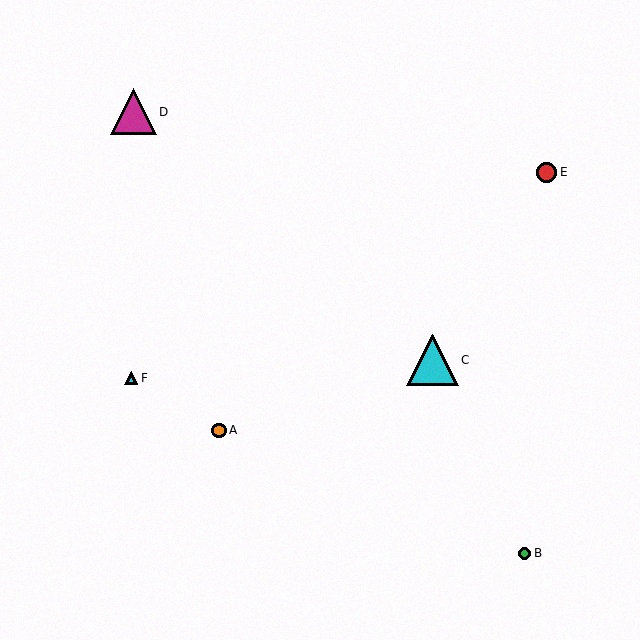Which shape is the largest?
The cyan triangle (labeled C) is the largest.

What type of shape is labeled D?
Shape D is a magenta triangle.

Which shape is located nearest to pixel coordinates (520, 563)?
The green circle (labeled B) at (525, 553) is nearest to that location.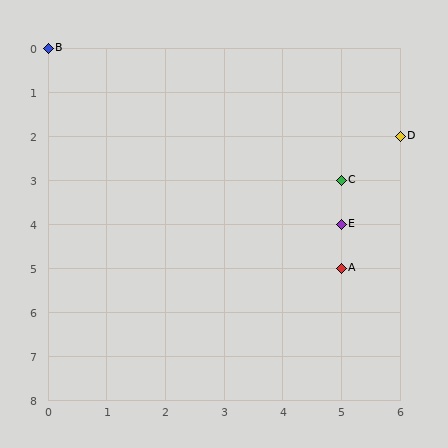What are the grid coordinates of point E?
Point E is at grid coordinates (5, 4).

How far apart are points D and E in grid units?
Points D and E are 1 column and 2 rows apart (about 2.2 grid units diagonally).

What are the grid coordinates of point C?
Point C is at grid coordinates (5, 3).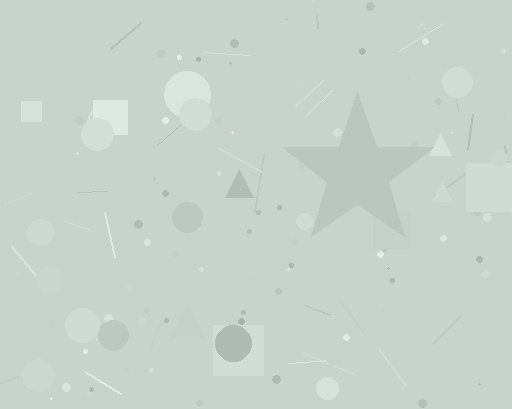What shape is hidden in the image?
A star is hidden in the image.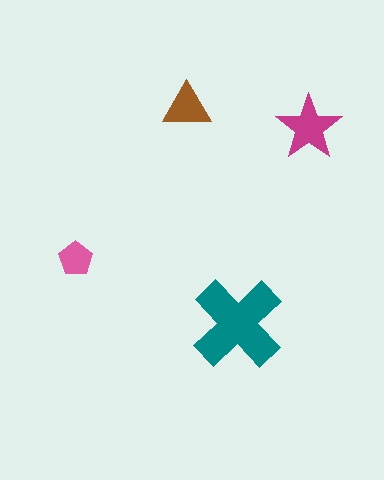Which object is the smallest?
The pink pentagon.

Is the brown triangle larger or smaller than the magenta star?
Smaller.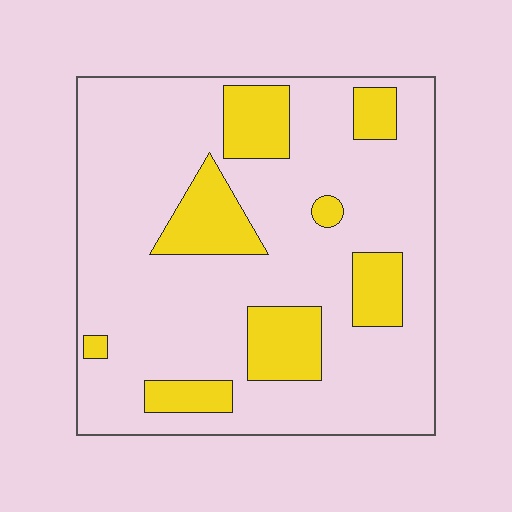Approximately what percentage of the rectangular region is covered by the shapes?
Approximately 20%.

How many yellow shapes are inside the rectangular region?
8.